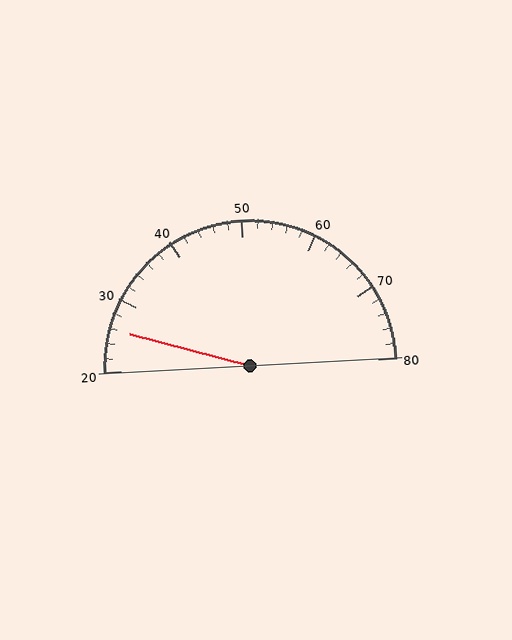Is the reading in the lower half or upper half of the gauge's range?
The reading is in the lower half of the range (20 to 80).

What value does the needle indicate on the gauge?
The needle indicates approximately 26.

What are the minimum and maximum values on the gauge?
The gauge ranges from 20 to 80.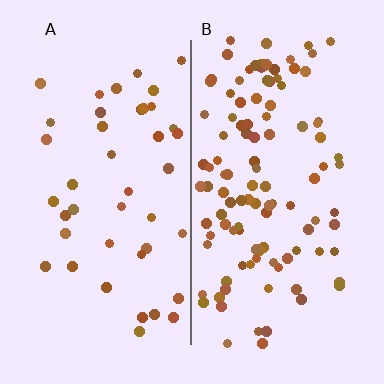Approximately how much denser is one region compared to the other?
Approximately 2.7× — region B over region A.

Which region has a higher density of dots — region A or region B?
B (the right).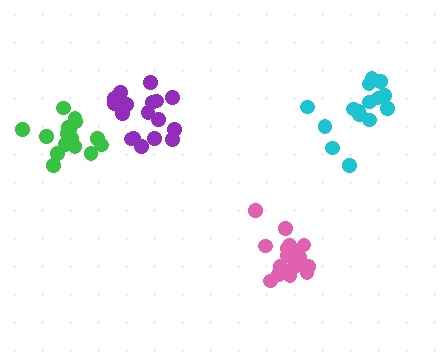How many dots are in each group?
Group 1: 18 dots, Group 2: 15 dots, Group 3: 16 dots, Group 4: 18 dots (67 total).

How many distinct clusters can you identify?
There are 4 distinct clusters.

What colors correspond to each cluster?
The clusters are colored: pink, cyan, green, purple.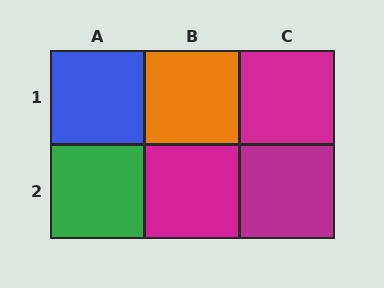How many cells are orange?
1 cell is orange.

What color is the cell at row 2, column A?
Green.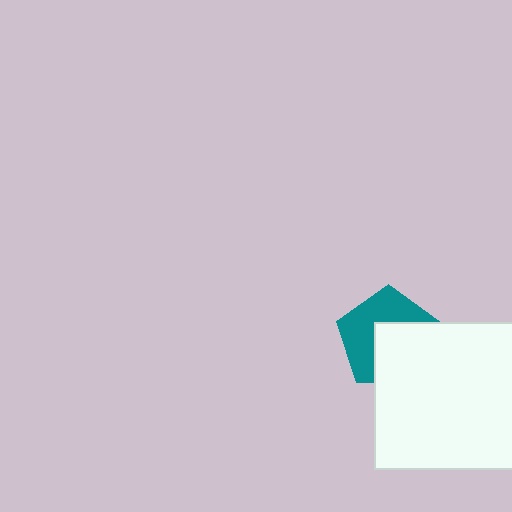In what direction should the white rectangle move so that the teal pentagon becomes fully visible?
The white rectangle should move toward the lower-right. That is the shortest direction to clear the overlap and leave the teal pentagon fully visible.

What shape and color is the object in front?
The object in front is a white rectangle.